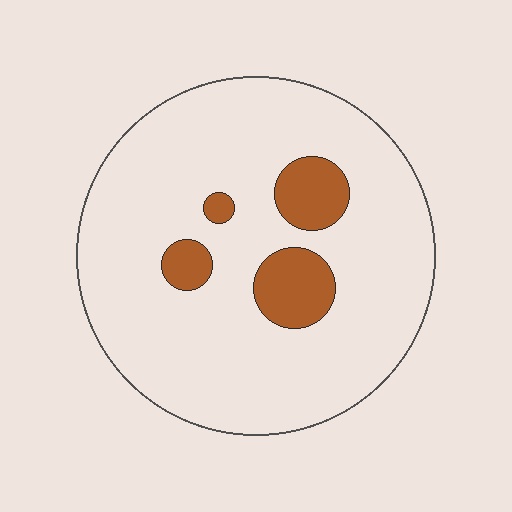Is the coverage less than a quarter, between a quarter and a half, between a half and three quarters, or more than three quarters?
Less than a quarter.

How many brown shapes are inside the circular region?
4.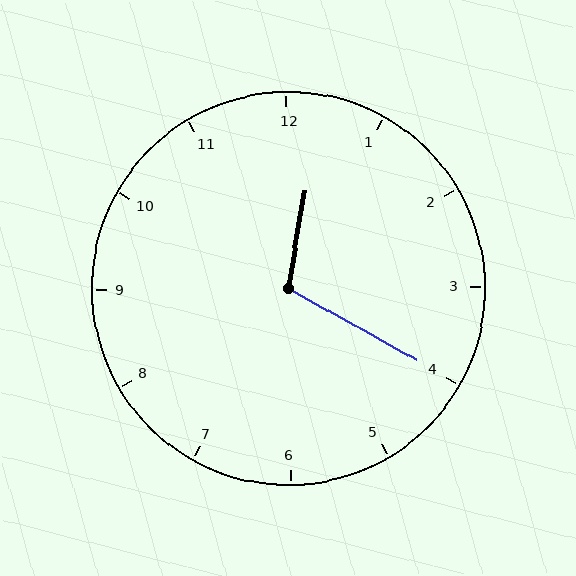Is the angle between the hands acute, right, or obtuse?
It is obtuse.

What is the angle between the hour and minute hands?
Approximately 110 degrees.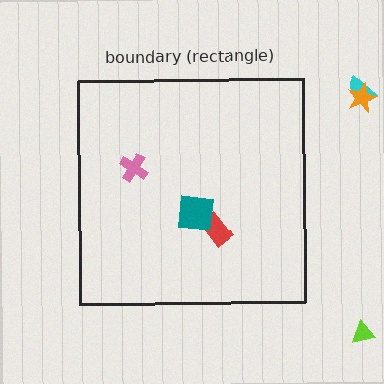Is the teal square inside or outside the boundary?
Inside.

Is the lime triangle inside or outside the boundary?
Outside.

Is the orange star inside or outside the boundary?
Outside.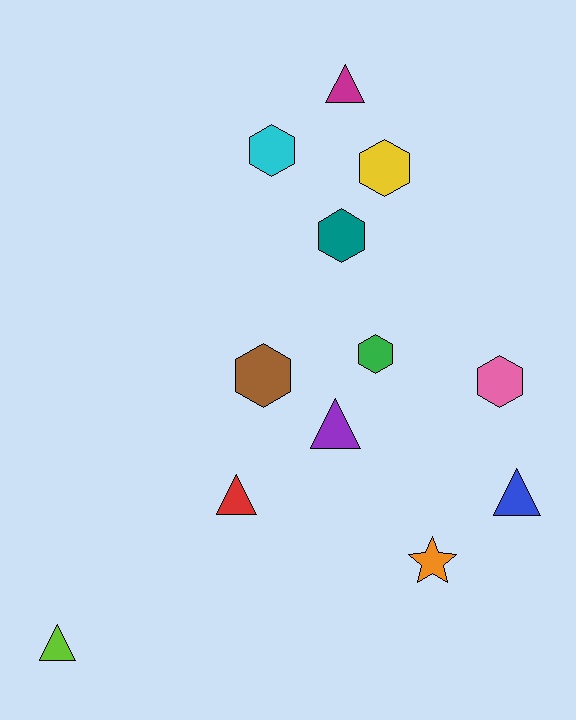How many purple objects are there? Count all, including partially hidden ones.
There is 1 purple object.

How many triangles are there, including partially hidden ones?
There are 5 triangles.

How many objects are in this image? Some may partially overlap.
There are 12 objects.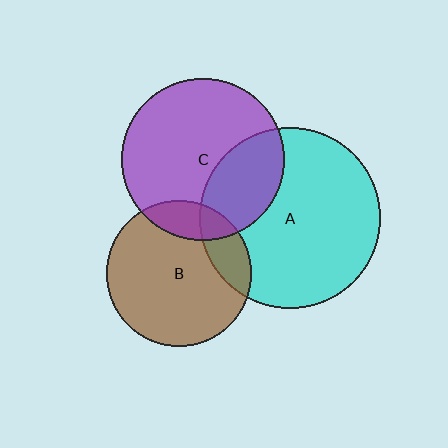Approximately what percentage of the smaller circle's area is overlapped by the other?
Approximately 15%.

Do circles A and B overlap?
Yes.